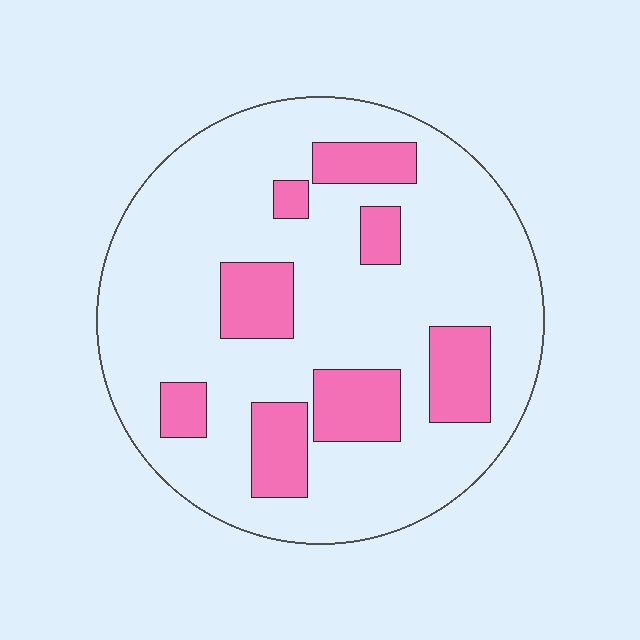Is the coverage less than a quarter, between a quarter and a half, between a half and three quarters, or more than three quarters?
Less than a quarter.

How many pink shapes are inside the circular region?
8.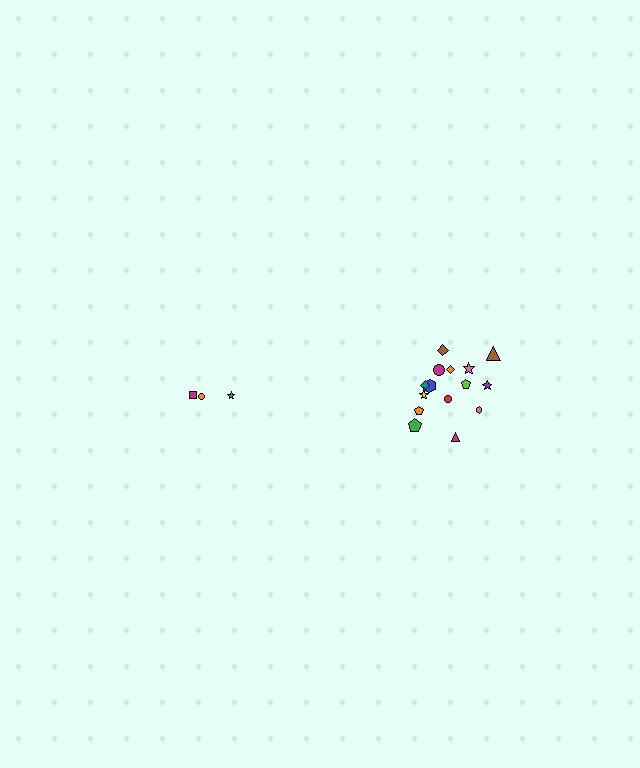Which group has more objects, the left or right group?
The right group.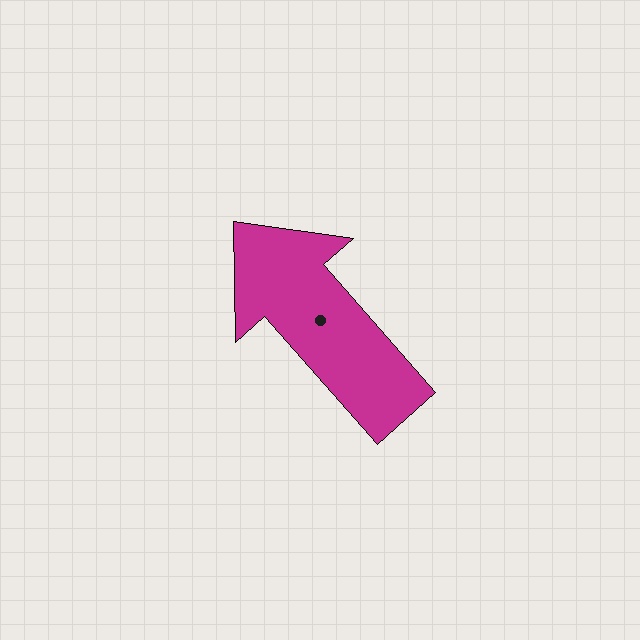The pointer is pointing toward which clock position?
Roughly 11 o'clock.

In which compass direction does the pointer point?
Northwest.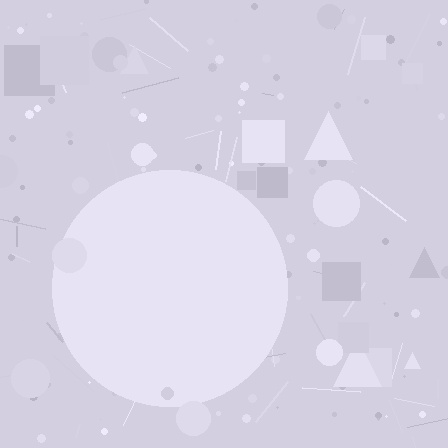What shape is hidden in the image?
A circle is hidden in the image.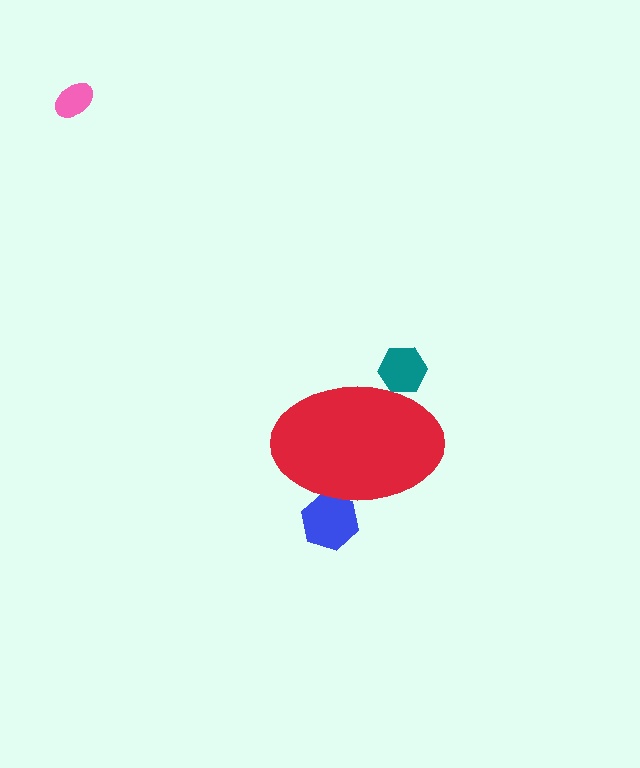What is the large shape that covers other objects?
A red ellipse.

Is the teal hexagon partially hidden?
Yes, the teal hexagon is partially hidden behind the red ellipse.